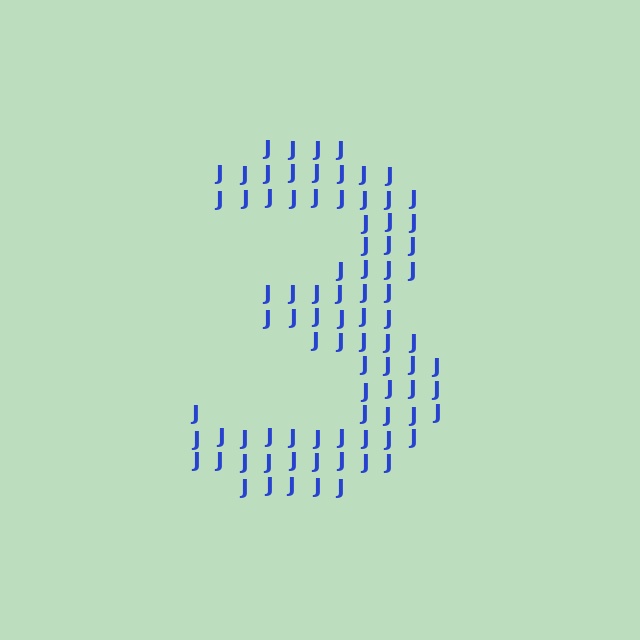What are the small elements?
The small elements are letter J's.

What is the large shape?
The large shape is the digit 3.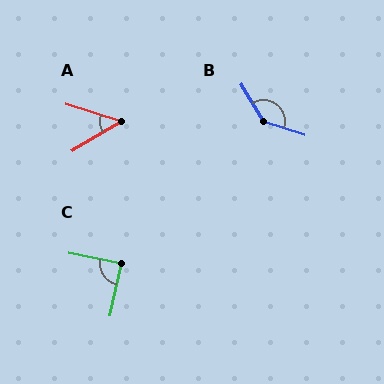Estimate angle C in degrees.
Approximately 89 degrees.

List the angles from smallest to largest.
A (49°), C (89°), B (139°).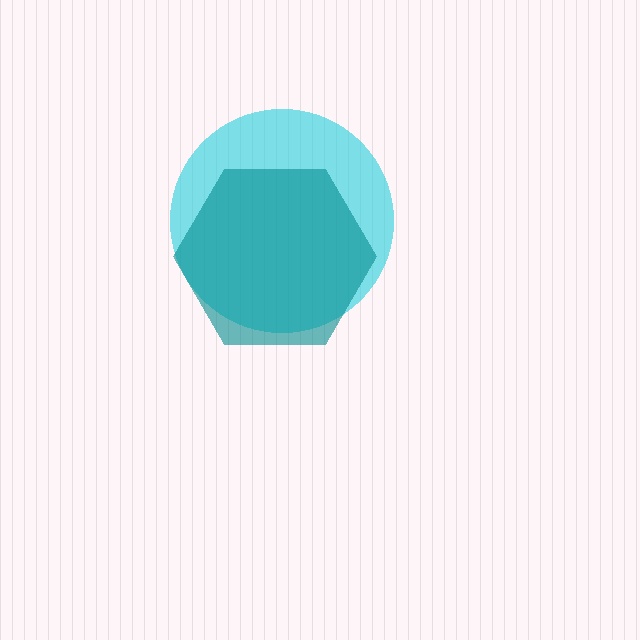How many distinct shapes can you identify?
There are 2 distinct shapes: a cyan circle, a teal hexagon.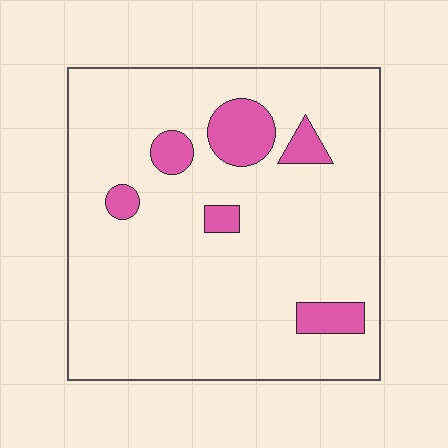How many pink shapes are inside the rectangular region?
6.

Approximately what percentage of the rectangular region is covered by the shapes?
Approximately 10%.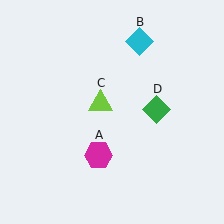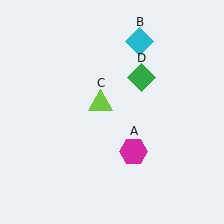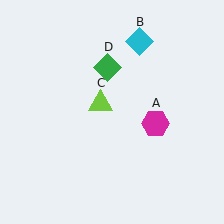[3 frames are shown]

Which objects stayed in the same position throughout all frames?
Cyan diamond (object B) and lime triangle (object C) remained stationary.